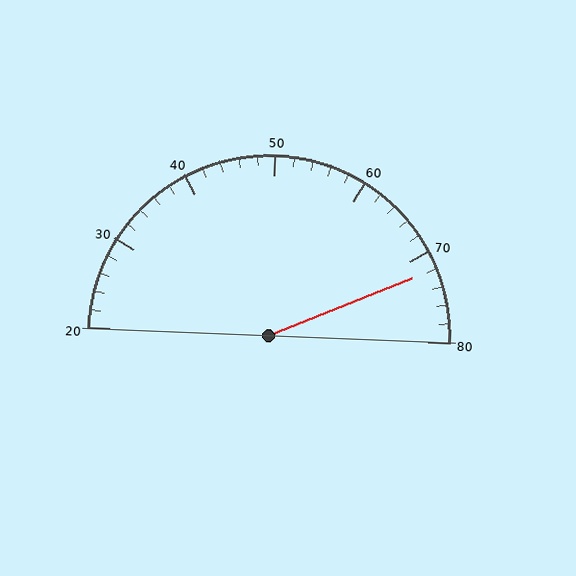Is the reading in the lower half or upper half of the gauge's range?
The reading is in the upper half of the range (20 to 80).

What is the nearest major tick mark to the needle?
The nearest major tick mark is 70.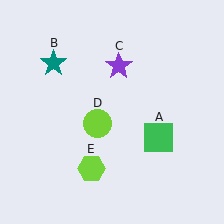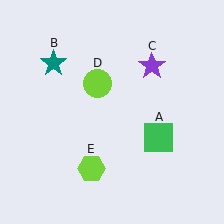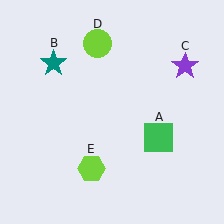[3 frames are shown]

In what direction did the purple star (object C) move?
The purple star (object C) moved right.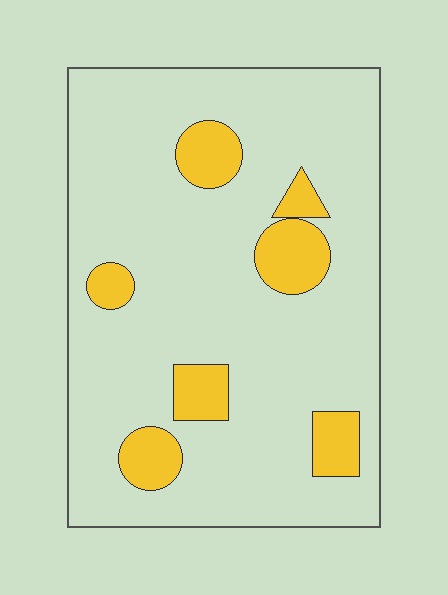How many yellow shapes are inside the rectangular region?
7.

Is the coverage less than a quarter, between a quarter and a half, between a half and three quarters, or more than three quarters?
Less than a quarter.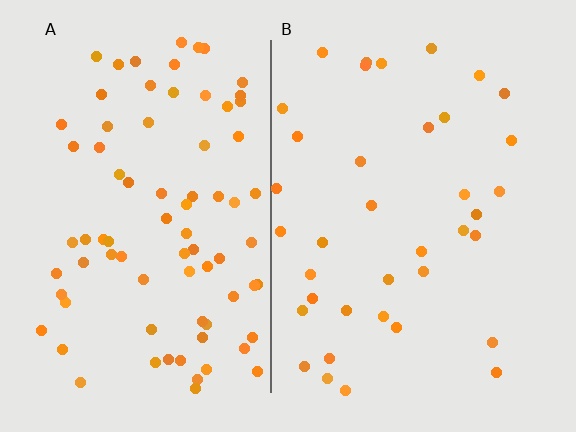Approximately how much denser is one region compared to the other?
Approximately 2.1× — region A over region B.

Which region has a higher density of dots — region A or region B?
A (the left).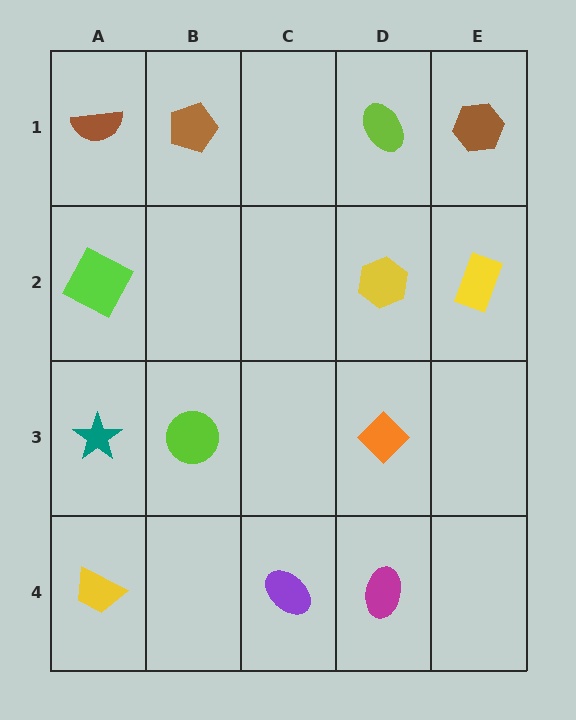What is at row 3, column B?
A lime circle.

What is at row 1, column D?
A lime ellipse.